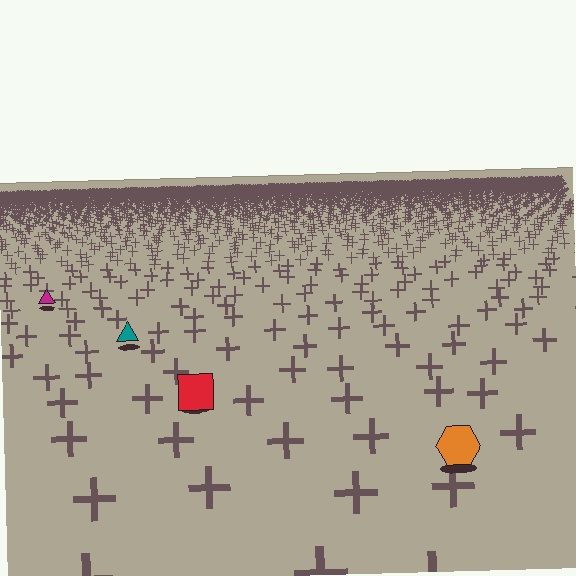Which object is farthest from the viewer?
The magenta triangle is farthest from the viewer. It appears smaller and the ground texture around it is denser.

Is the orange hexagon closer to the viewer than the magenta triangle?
Yes. The orange hexagon is closer — you can tell from the texture gradient: the ground texture is coarser near it.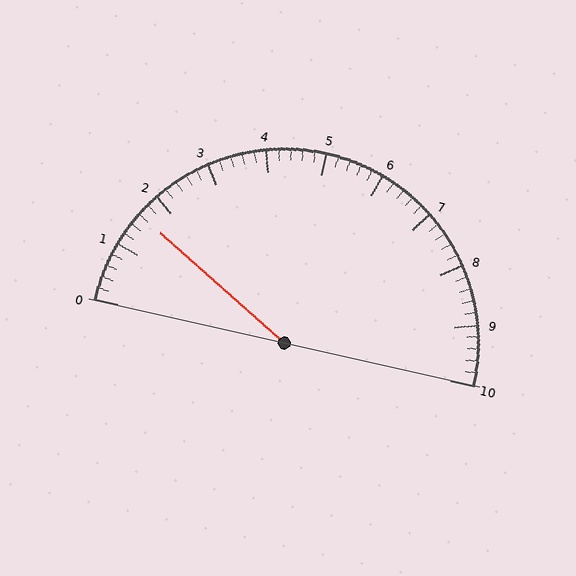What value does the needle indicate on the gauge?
The needle indicates approximately 1.6.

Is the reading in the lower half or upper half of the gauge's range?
The reading is in the lower half of the range (0 to 10).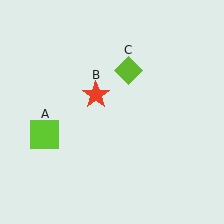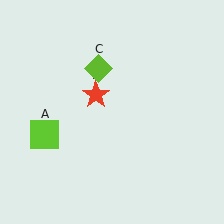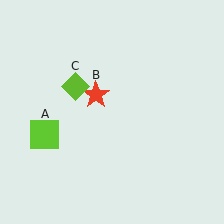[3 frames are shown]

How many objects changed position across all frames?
1 object changed position: lime diamond (object C).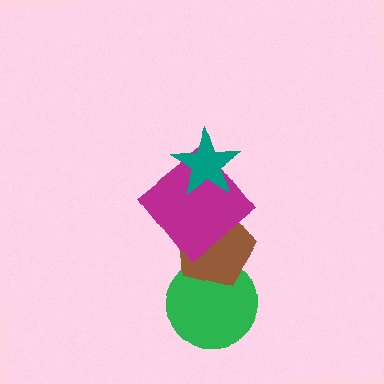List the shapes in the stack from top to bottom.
From top to bottom: the teal star, the magenta diamond, the brown pentagon, the green circle.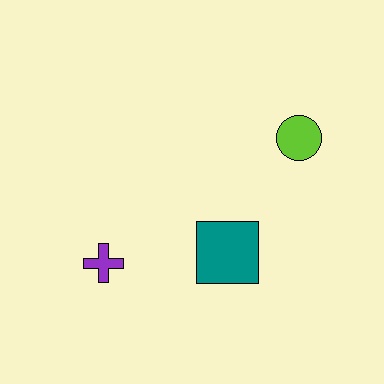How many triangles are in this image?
There are no triangles.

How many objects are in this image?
There are 3 objects.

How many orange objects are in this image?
There are no orange objects.